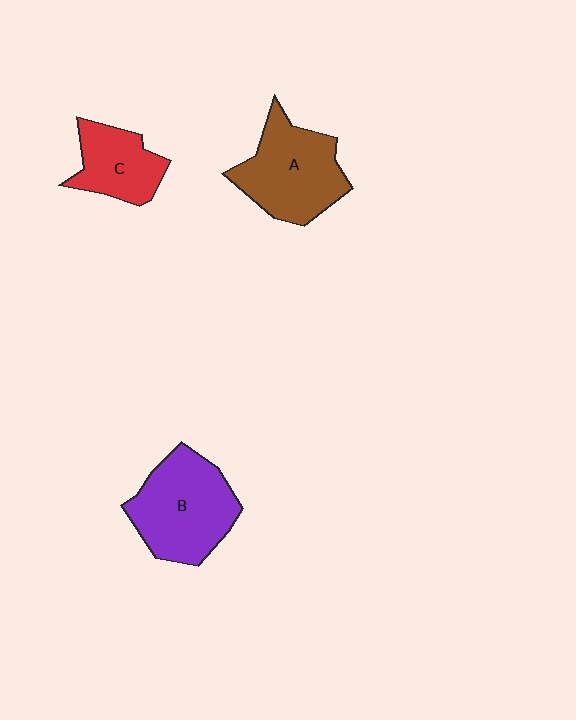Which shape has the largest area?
Shape B (purple).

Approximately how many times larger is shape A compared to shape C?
Approximately 1.5 times.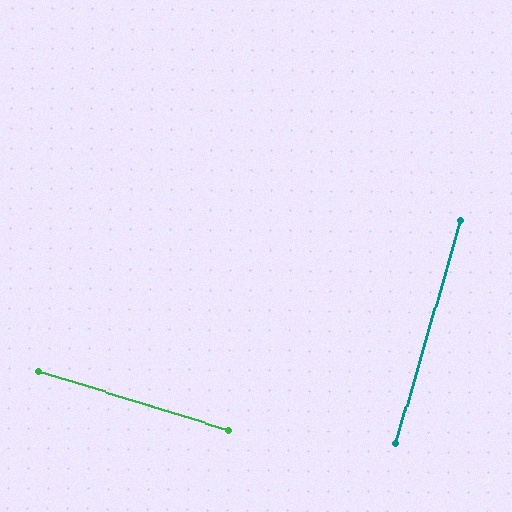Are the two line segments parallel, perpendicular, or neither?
Perpendicular — they meet at approximately 89°.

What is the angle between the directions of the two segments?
Approximately 89 degrees.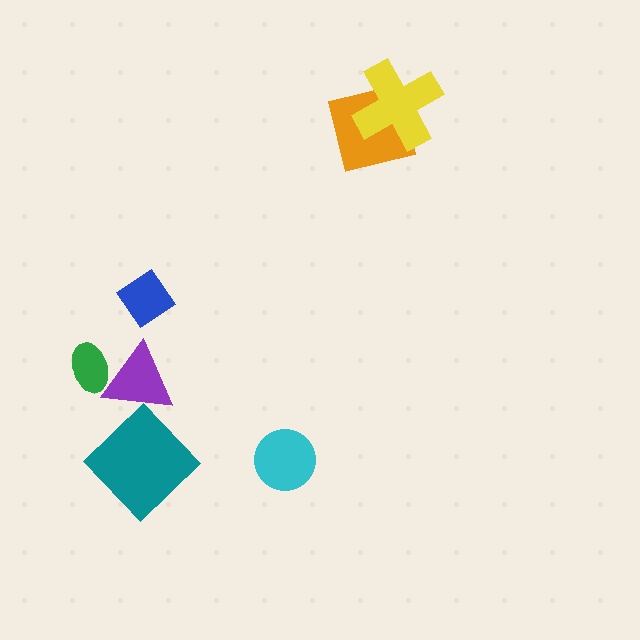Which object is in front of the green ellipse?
The purple triangle is in front of the green ellipse.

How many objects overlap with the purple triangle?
1 object overlaps with the purple triangle.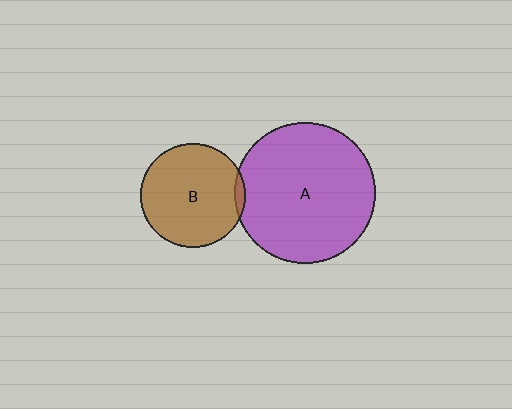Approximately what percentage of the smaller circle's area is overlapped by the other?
Approximately 5%.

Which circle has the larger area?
Circle A (purple).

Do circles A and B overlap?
Yes.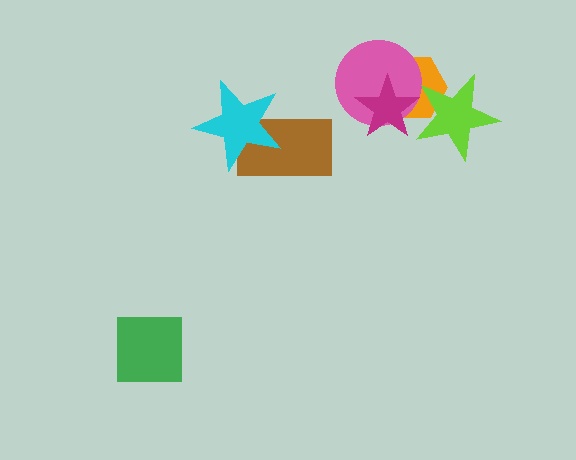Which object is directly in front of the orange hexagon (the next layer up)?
The pink circle is directly in front of the orange hexagon.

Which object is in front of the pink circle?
The magenta star is in front of the pink circle.